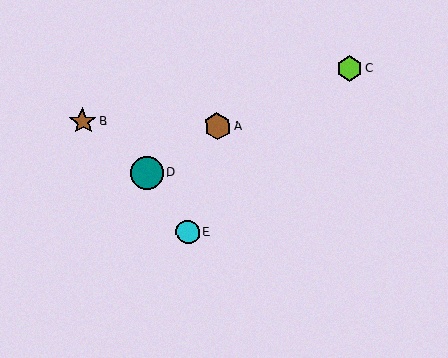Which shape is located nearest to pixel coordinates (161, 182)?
The teal circle (labeled D) at (147, 173) is nearest to that location.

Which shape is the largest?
The teal circle (labeled D) is the largest.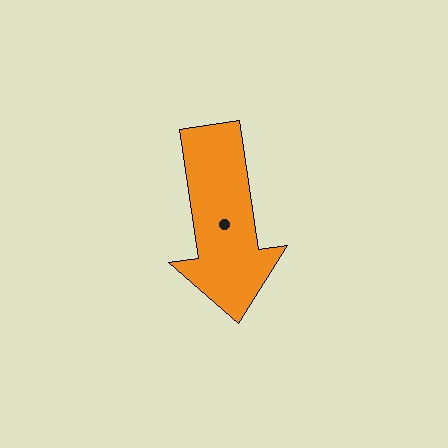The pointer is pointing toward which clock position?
Roughly 6 o'clock.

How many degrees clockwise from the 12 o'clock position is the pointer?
Approximately 172 degrees.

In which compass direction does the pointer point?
South.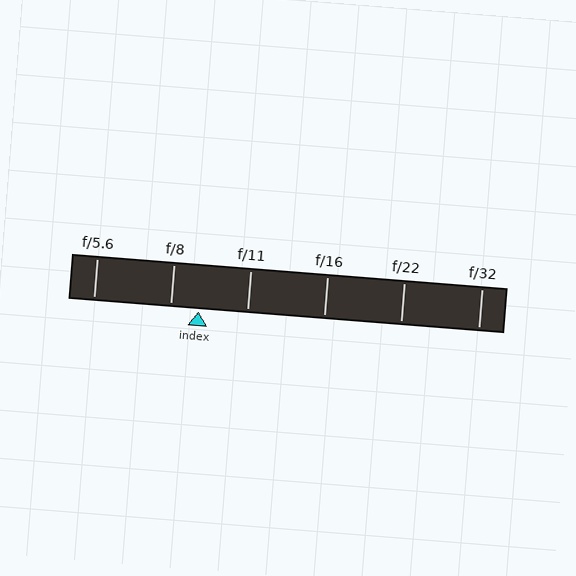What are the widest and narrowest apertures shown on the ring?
The widest aperture shown is f/5.6 and the narrowest is f/32.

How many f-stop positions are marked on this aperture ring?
There are 6 f-stop positions marked.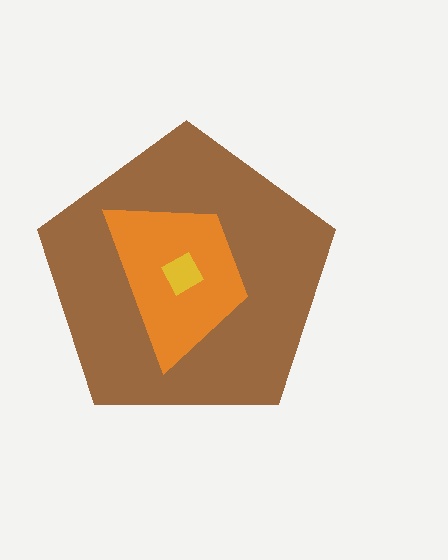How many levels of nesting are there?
3.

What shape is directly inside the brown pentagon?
The orange trapezoid.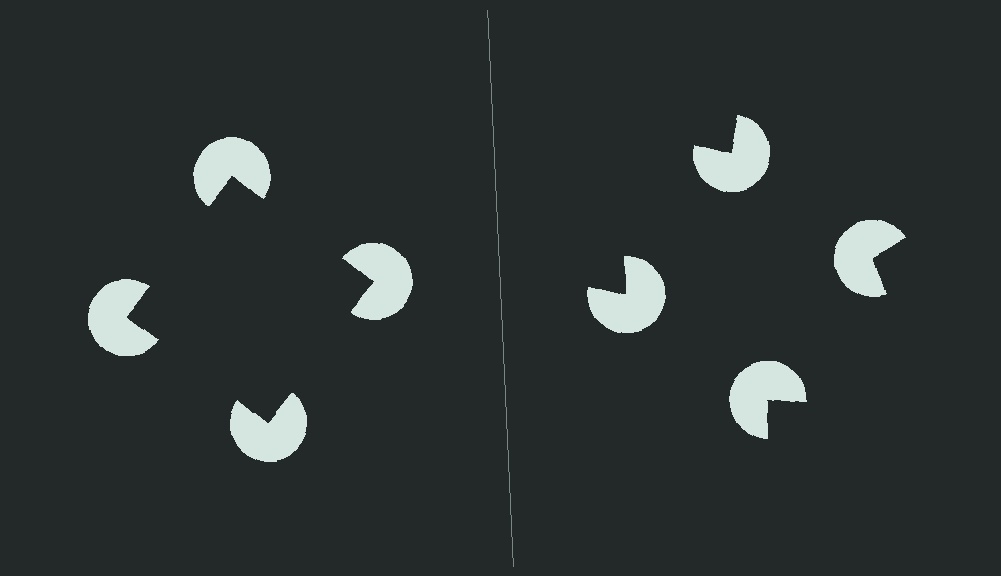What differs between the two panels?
The pac-man discs are positioned identically on both sides; only the wedge orientations differ. On the left they align to a square; on the right they are misaligned.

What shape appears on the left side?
An illusory square.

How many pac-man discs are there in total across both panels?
8 — 4 on each side.